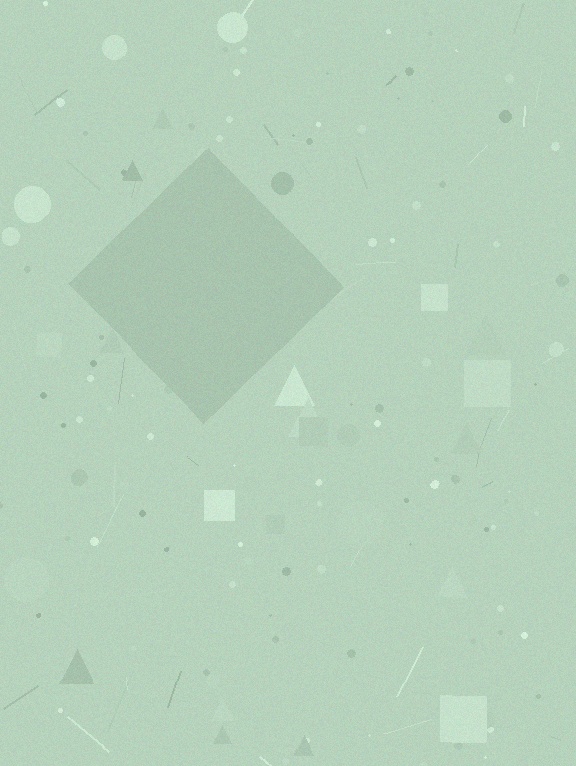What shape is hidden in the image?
A diamond is hidden in the image.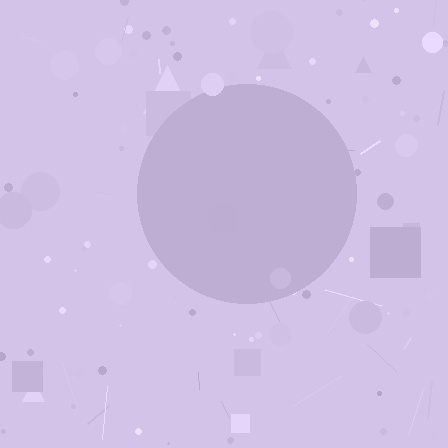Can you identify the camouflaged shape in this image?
The camouflaged shape is a circle.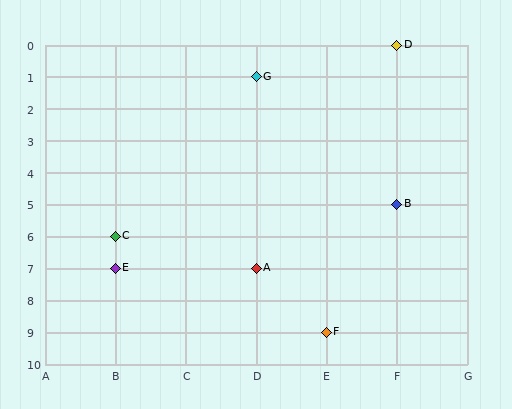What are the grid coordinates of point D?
Point D is at grid coordinates (F, 0).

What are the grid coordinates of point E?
Point E is at grid coordinates (B, 7).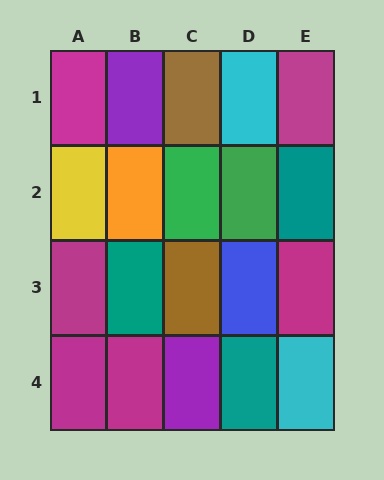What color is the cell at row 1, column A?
Magenta.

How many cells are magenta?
6 cells are magenta.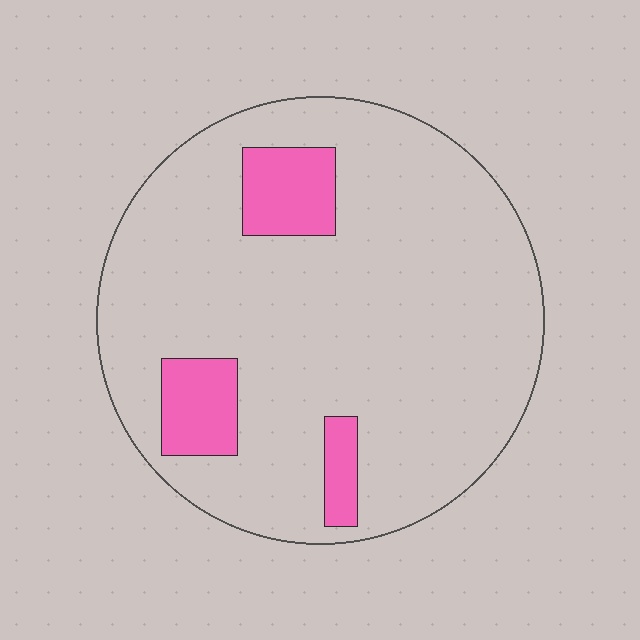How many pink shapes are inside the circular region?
3.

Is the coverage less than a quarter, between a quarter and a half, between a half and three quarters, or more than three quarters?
Less than a quarter.